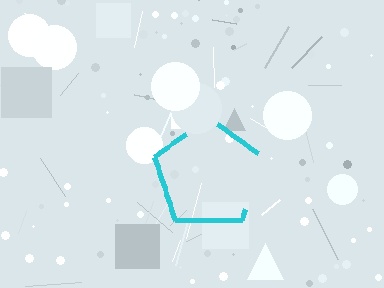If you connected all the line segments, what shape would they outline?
They would outline a pentagon.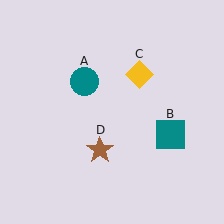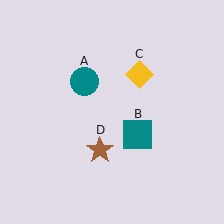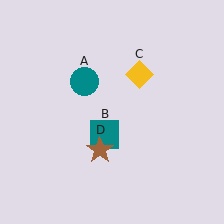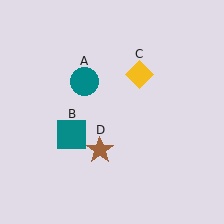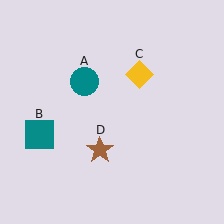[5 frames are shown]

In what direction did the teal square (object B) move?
The teal square (object B) moved left.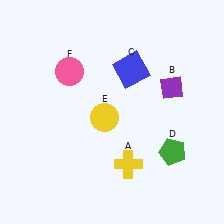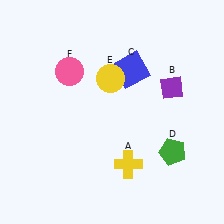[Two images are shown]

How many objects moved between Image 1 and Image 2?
1 object moved between the two images.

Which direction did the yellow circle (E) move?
The yellow circle (E) moved up.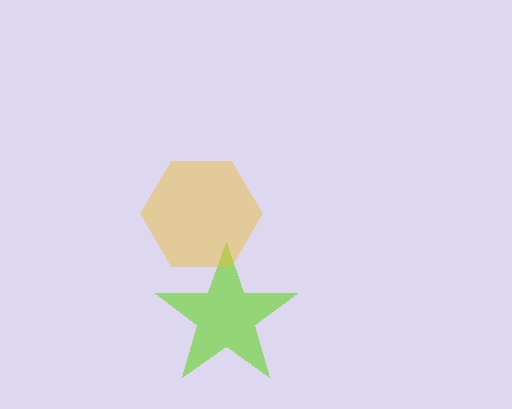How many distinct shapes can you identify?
There are 2 distinct shapes: a lime star, a yellow hexagon.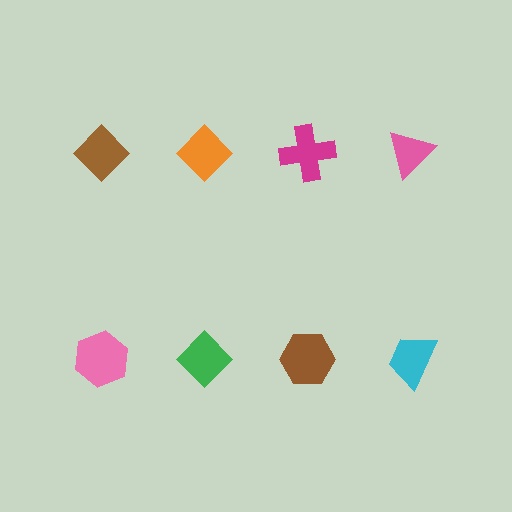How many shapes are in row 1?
4 shapes.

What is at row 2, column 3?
A brown hexagon.